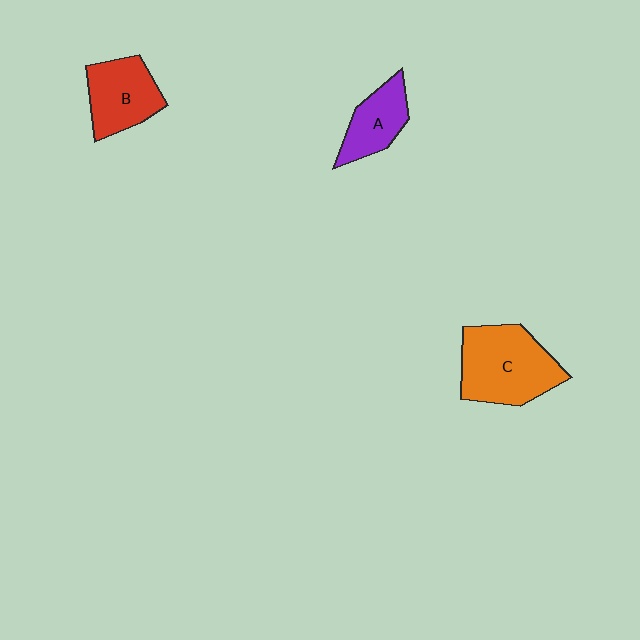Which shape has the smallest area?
Shape A (purple).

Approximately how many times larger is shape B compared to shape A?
Approximately 1.2 times.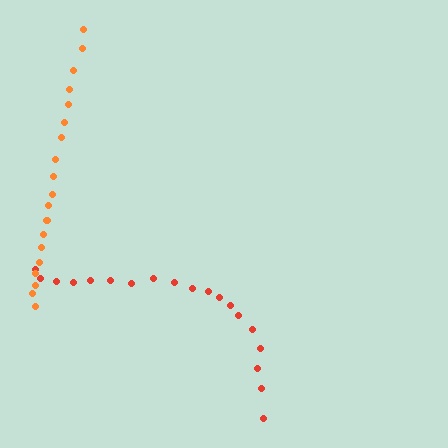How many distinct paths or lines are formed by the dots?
There are 2 distinct paths.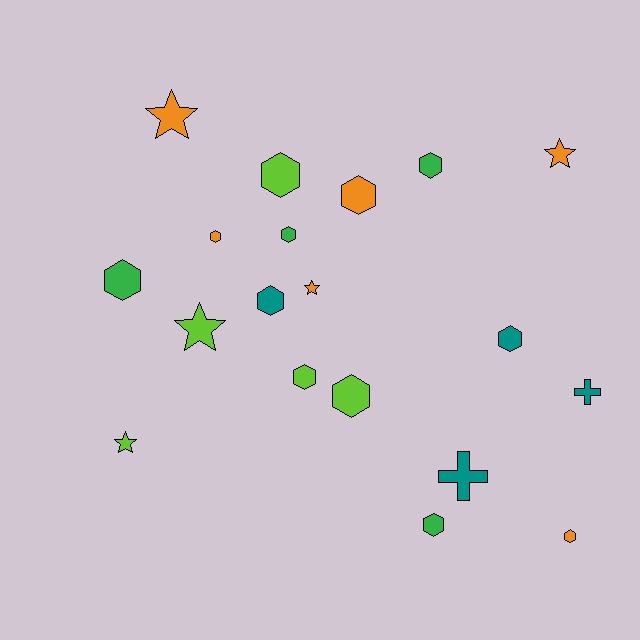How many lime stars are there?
There are 2 lime stars.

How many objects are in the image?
There are 19 objects.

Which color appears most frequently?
Orange, with 6 objects.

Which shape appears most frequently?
Hexagon, with 12 objects.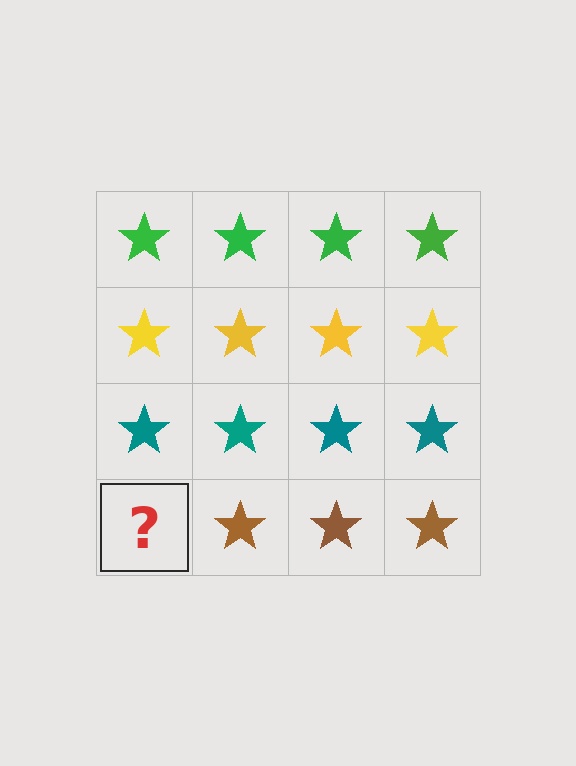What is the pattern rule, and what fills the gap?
The rule is that each row has a consistent color. The gap should be filled with a brown star.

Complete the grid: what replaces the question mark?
The question mark should be replaced with a brown star.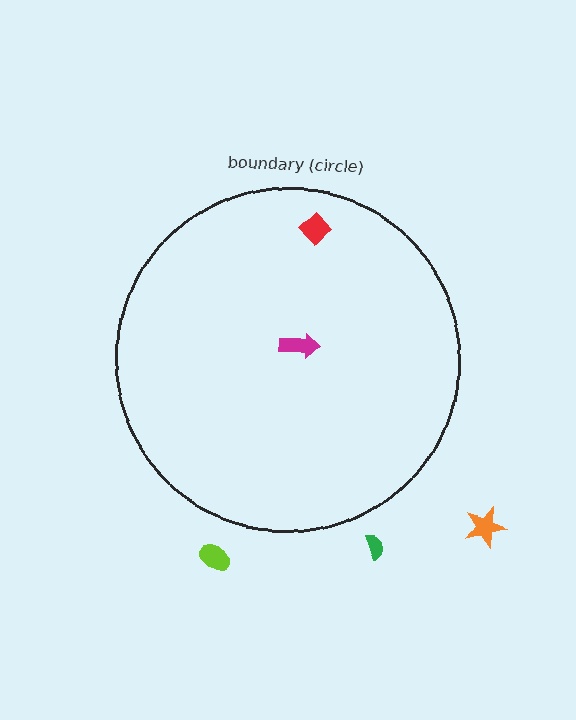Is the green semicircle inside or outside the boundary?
Outside.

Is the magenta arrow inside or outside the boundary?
Inside.